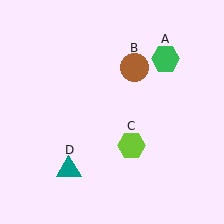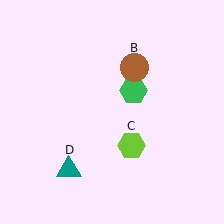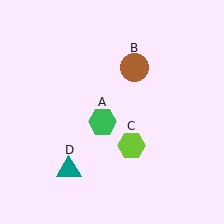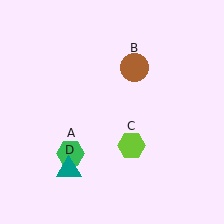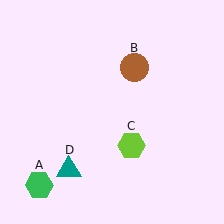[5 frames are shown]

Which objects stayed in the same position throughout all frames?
Brown circle (object B) and lime hexagon (object C) and teal triangle (object D) remained stationary.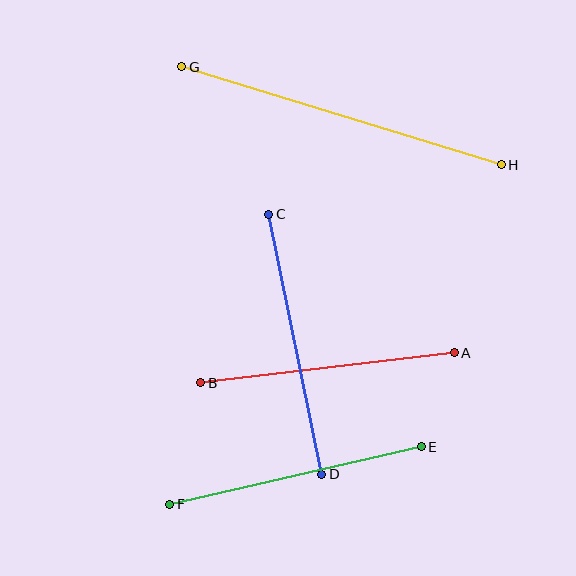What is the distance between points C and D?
The distance is approximately 265 pixels.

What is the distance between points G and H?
The distance is approximately 334 pixels.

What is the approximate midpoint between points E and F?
The midpoint is at approximately (295, 475) pixels.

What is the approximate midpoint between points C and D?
The midpoint is at approximately (295, 344) pixels.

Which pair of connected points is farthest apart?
Points G and H are farthest apart.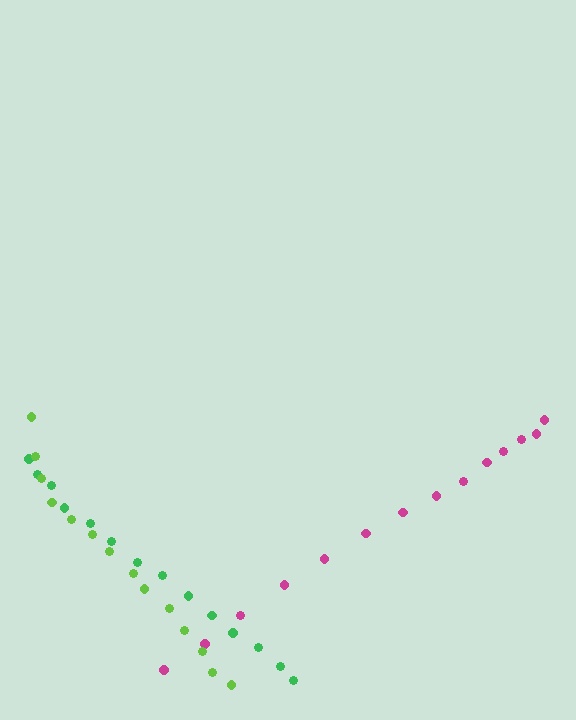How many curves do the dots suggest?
There are 3 distinct paths.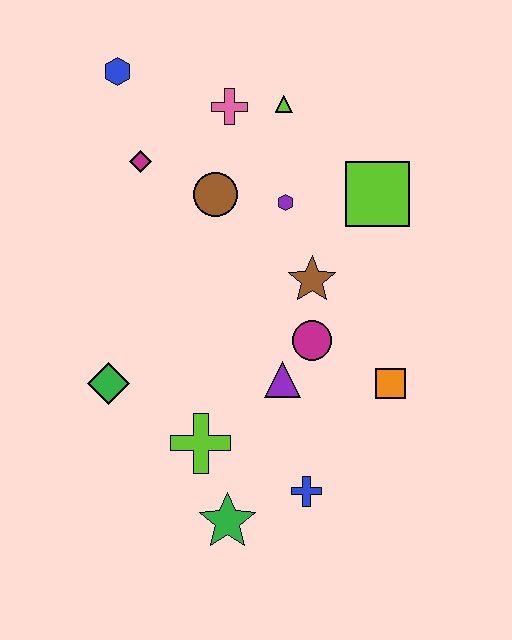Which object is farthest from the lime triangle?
The green star is farthest from the lime triangle.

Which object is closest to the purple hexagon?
The brown circle is closest to the purple hexagon.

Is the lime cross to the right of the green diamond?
Yes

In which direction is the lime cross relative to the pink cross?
The lime cross is below the pink cross.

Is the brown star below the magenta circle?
No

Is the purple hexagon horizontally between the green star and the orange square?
Yes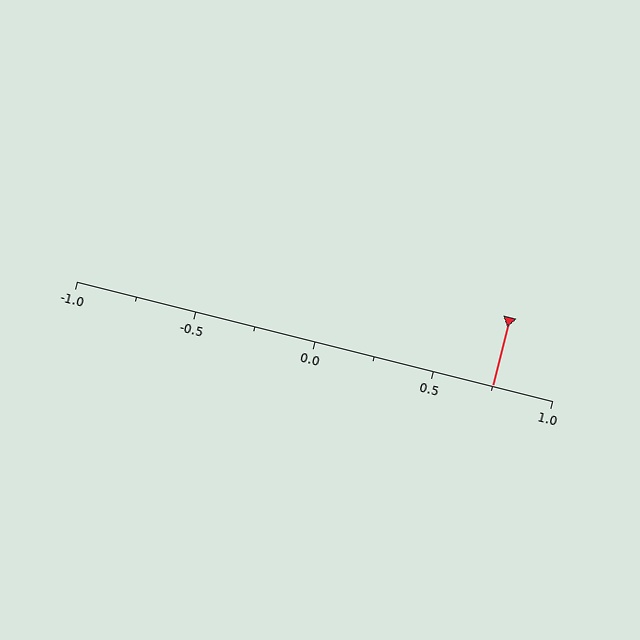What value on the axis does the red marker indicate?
The marker indicates approximately 0.75.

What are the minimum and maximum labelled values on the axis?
The axis runs from -1.0 to 1.0.